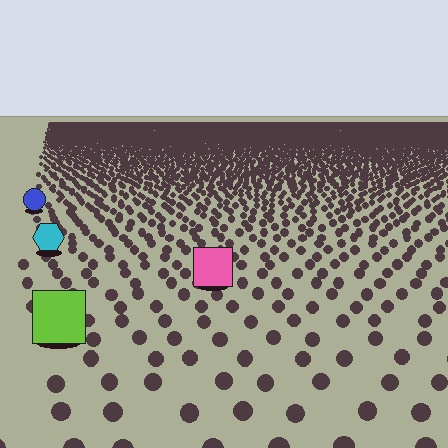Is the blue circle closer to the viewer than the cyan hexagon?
No. The cyan hexagon is closer — you can tell from the texture gradient: the ground texture is coarser near it.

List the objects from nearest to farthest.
From nearest to farthest: the lime square, the pink square, the cyan hexagon, the blue circle.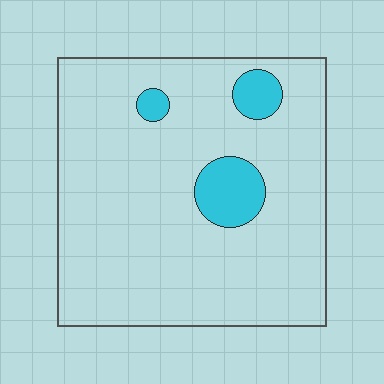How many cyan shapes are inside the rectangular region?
3.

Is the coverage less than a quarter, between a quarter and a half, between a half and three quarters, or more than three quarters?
Less than a quarter.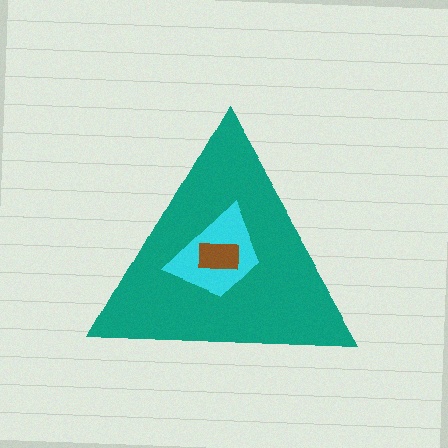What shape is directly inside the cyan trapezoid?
The brown rectangle.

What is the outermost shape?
The teal triangle.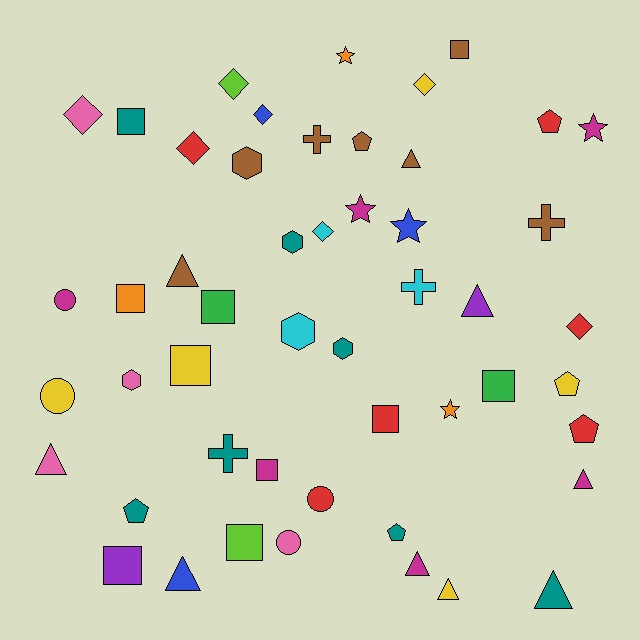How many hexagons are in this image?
There are 5 hexagons.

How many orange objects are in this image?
There are 3 orange objects.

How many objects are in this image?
There are 50 objects.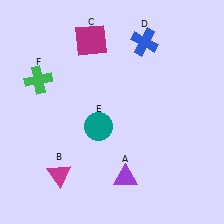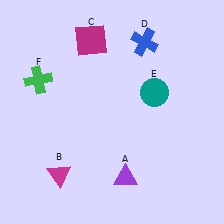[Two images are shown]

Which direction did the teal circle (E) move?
The teal circle (E) moved right.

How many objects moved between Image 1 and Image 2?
1 object moved between the two images.